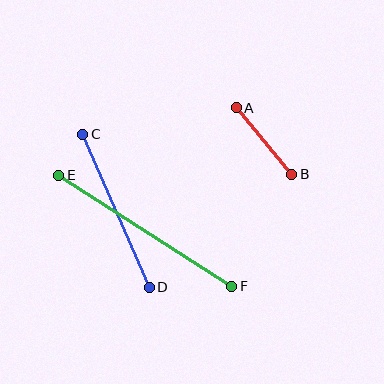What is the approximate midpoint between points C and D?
The midpoint is at approximately (116, 211) pixels.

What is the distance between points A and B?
The distance is approximately 87 pixels.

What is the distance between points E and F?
The distance is approximately 205 pixels.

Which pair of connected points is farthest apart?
Points E and F are farthest apart.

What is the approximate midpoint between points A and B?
The midpoint is at approximately (264, 141) pixels.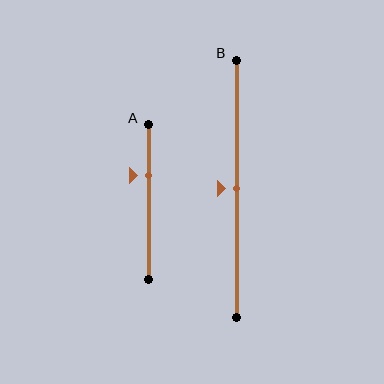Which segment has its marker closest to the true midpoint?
Segment B has its marker closest to the true midpoint.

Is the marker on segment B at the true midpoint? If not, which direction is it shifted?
Yes, the marker on segment B is at the true midpoint.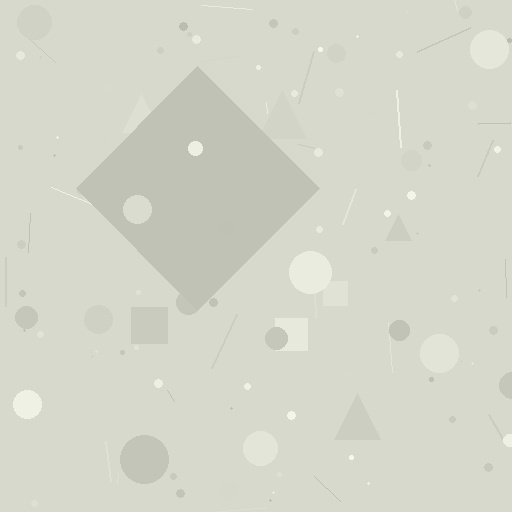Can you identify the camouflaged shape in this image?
The camouflaged shape is a diamond.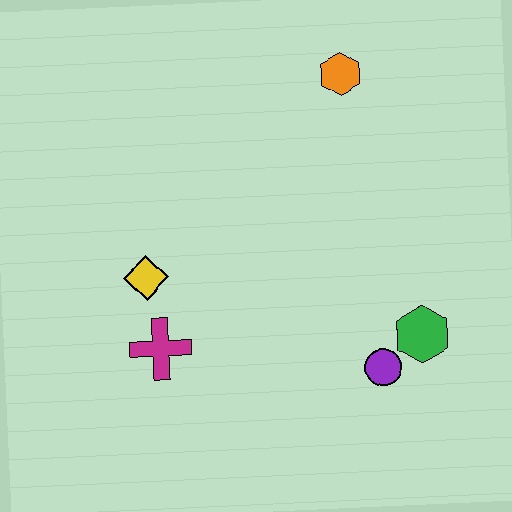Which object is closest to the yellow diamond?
The magenta cross is closest to the yellow diamond.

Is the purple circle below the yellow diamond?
Yes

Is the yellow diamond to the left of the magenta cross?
Yes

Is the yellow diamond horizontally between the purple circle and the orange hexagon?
No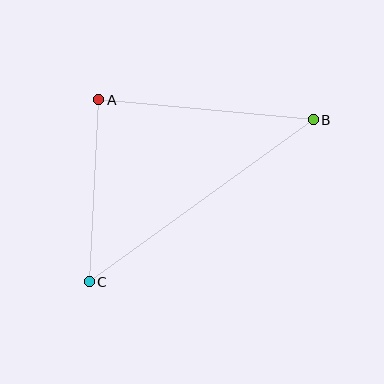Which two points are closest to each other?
Points A and C are closest to each other.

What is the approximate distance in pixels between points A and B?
The distance between A and B is approximately 215 pixels.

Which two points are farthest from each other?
Points B and C are farthest from each other.